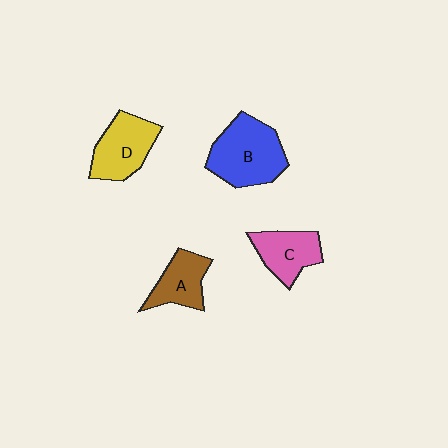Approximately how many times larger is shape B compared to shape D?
Approximately 1.3 times.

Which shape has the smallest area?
Shape A (brown).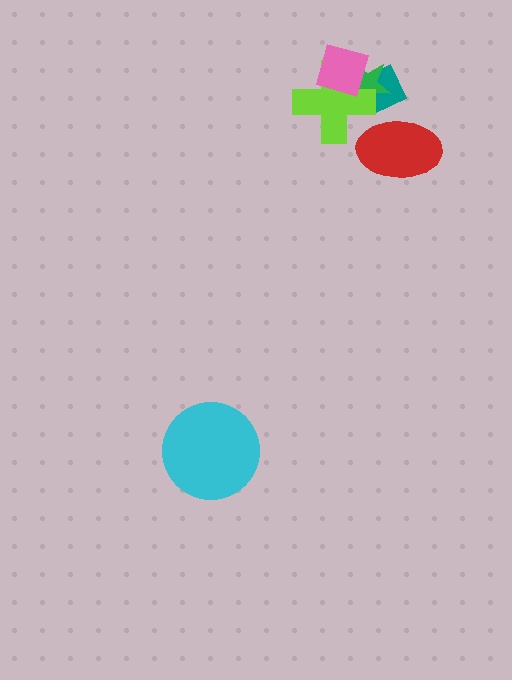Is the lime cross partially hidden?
Yes, it is partially covered by another shape.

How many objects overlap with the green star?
3 objects overlap with the green star.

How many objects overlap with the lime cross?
3 objects overlap with the lime cross.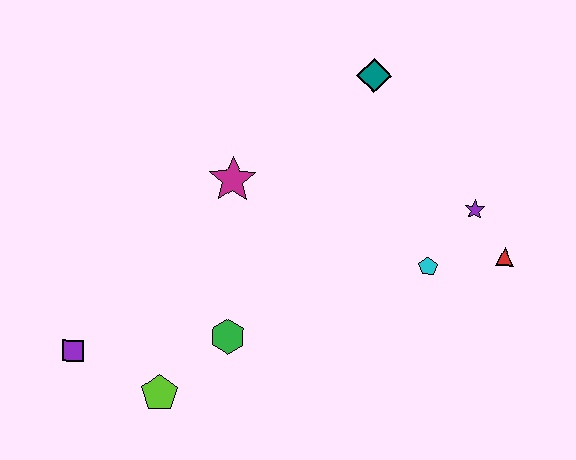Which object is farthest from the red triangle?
The purple square is farthest from the red triangle.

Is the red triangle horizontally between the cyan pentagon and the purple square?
No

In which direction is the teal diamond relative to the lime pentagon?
The teal diamond is above the lime pentagon.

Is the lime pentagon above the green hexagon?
No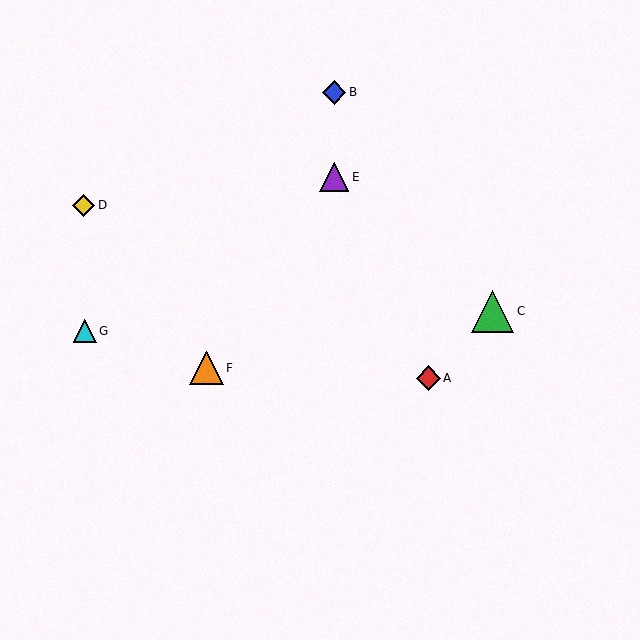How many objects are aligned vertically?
2 objects (B, E) are aligned vertically.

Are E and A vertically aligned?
No, E is at x≈334 and A is at x≈428.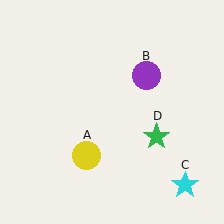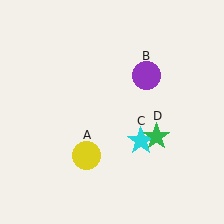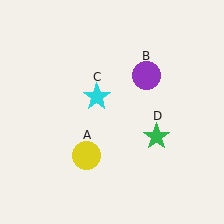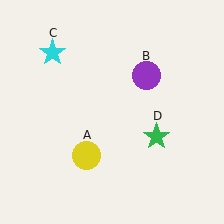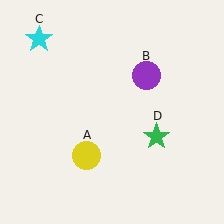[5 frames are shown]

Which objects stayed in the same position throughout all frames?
Yellow circle (object A) and purple circle (object B) and green star (object D) remained stationary.